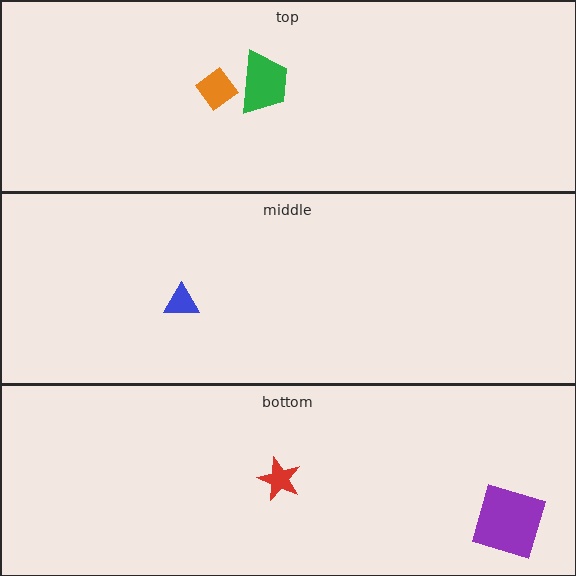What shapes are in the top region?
The green trapezoid, the orange diamond.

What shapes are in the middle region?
The blue triangle.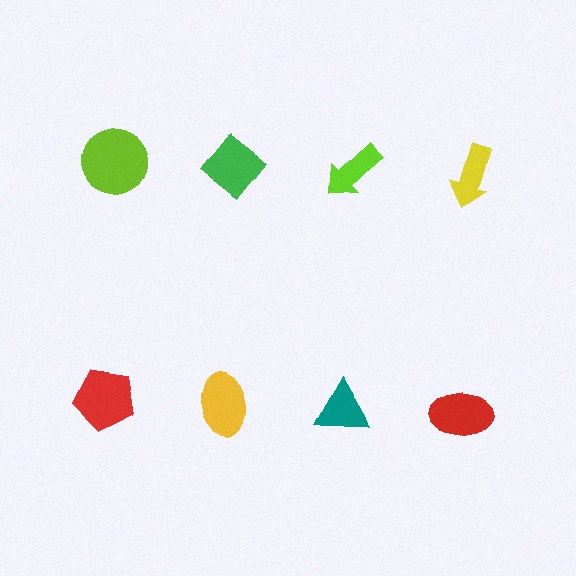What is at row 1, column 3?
A lime arrow.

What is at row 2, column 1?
A red pentagon.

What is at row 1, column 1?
A lime circle.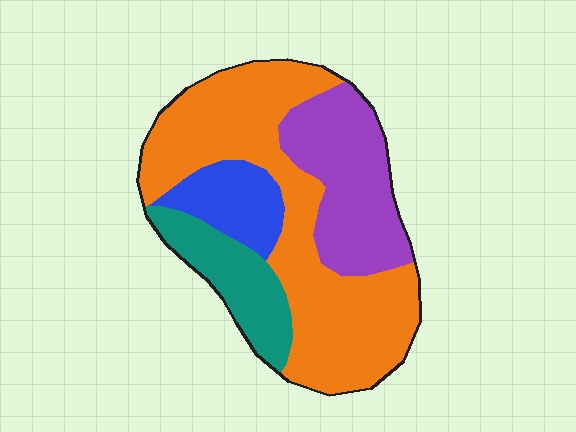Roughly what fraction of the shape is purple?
Purple covers about 25% of the shape.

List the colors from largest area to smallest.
From largest to smallest: orange, purple, teal, blue.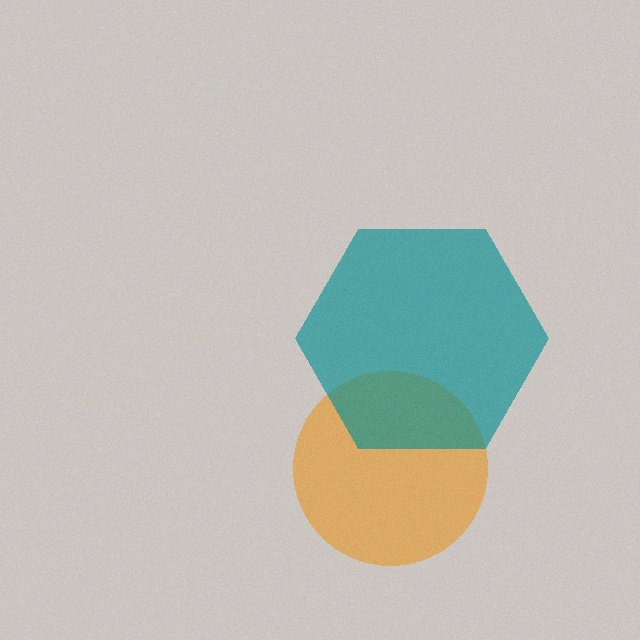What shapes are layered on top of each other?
The layered shapes are: an orange circle, a teal hexagon.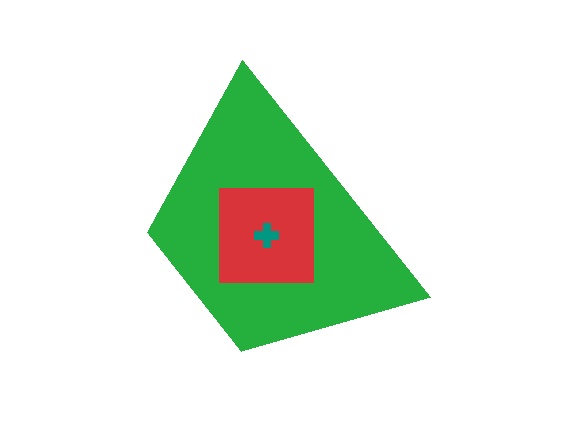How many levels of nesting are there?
3.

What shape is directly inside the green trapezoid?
The red square.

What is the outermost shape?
The green trapezoid.